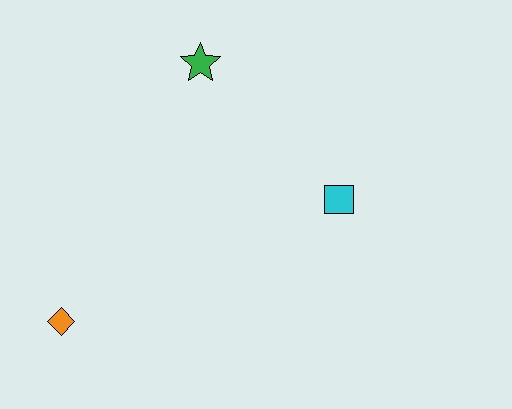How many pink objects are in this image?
There are no pink objects.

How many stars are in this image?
There is 1 star.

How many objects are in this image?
There are 3 objects.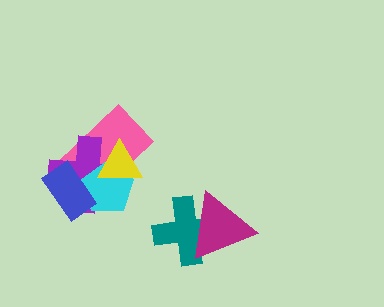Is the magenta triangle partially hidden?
No, no other shape covers it.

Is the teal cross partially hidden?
Yes, it is partially covered by another shape.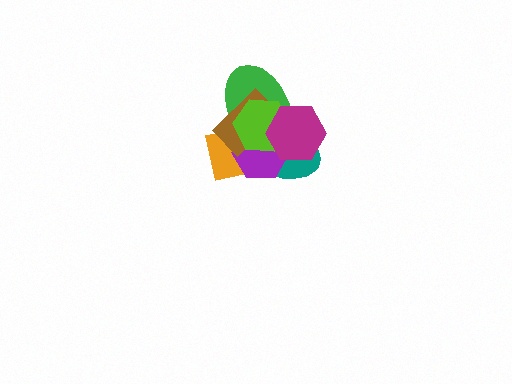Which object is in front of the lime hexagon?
The magenta hexagon is in front of the lime hexagon.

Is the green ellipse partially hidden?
Yes, it is partially covered by another shape.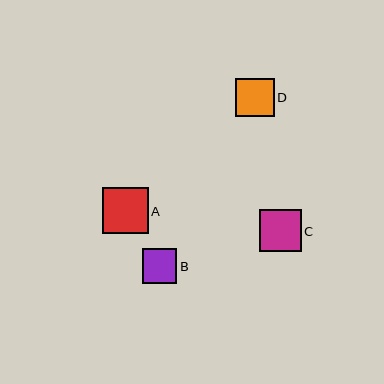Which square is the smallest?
Square B is the smallest with a size of approximately 34 pixels.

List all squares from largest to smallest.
From largest to smallest: A, C, D, B.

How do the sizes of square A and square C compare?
Square A and square C are approximately the same size.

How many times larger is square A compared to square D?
Square A is approximately 1.2 times the size of square D.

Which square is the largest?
Square A is the largest with a size of approximately 46 pixels.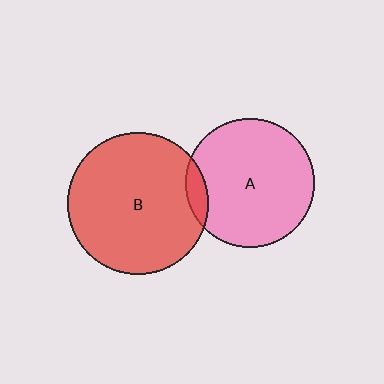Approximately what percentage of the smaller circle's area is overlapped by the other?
Approximately 10%.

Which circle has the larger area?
Circle B (red).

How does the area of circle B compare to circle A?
Approximately 1.2 times.